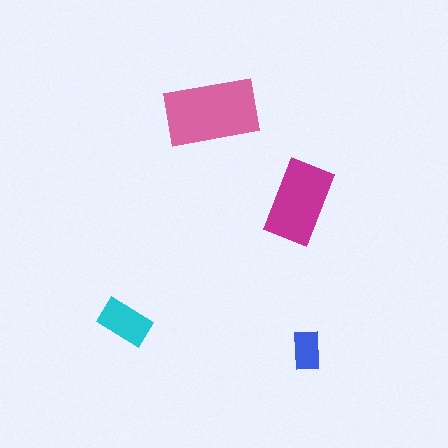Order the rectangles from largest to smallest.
the pink one, the magenta one, the cyan one, the blue one.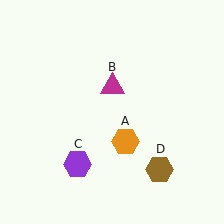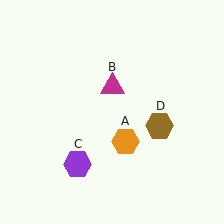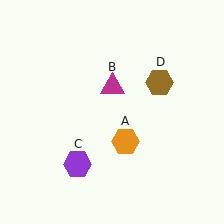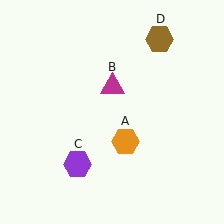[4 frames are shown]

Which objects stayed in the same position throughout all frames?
Orange hexagon (object A) and magenta triangle (object B) and purple hexagon (object C) remained stationary.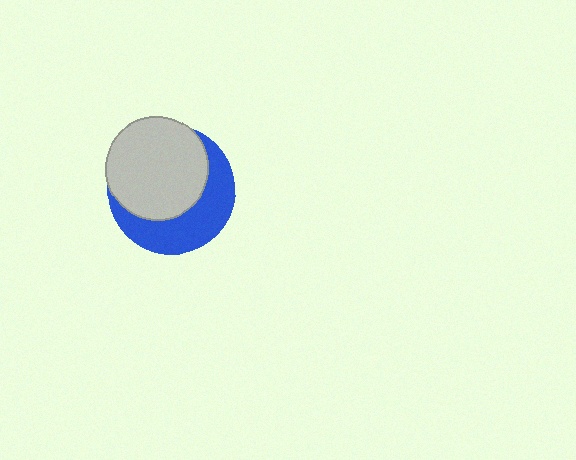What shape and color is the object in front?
The object in front is a light gray circle.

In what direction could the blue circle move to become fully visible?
The blue circle could move toward the lower-right. That would shift it out from behind the light gray circle entirely.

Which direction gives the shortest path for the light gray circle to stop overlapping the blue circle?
Moving toward the upper-left gives the shortest separation.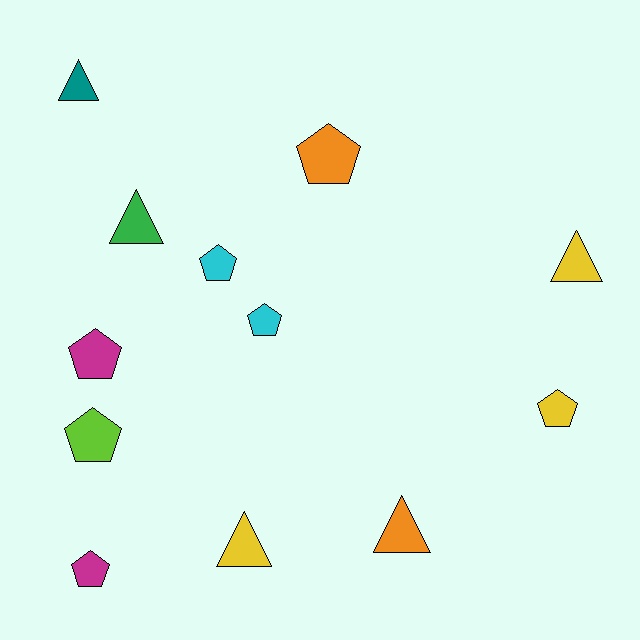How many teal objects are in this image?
There is 1 teal object.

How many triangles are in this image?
There are 5 triangles.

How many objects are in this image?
There are 12 objects.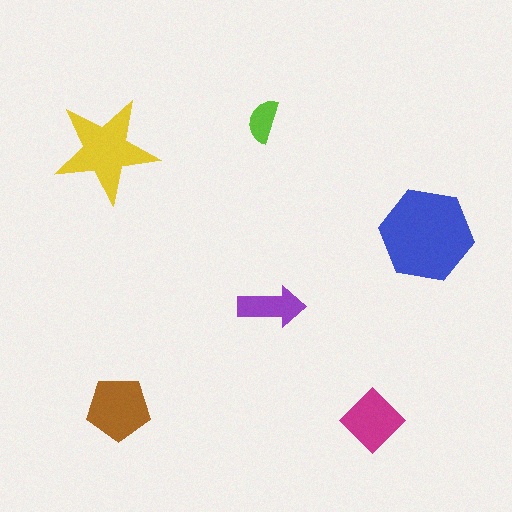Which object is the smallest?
The lime semicircle.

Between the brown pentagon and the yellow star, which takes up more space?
The yellow star.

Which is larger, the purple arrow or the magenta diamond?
The magenta diamond.